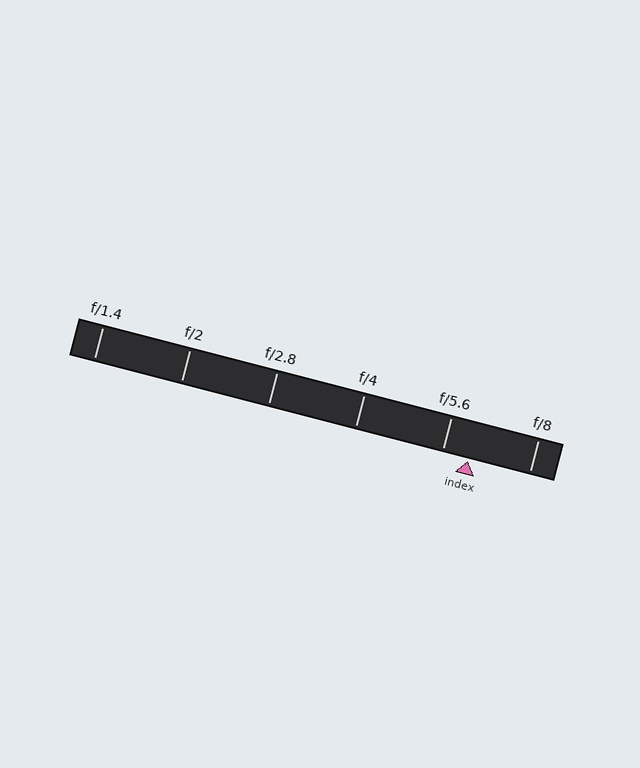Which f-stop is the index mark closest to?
The index mark is closest to f/5.6.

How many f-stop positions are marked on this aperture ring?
There are 6 f-stop positions marked.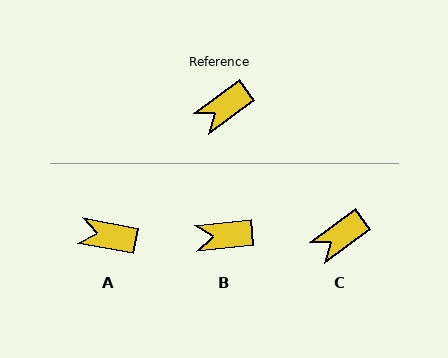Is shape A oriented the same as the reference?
No, it is off by about 47 degrees.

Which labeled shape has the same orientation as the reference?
C.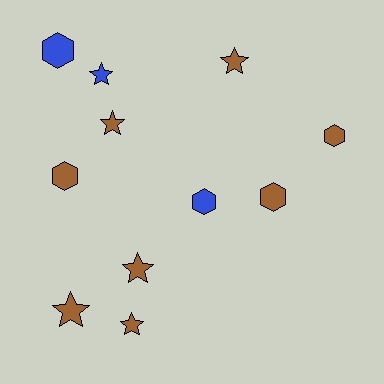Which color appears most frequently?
Brown, with 8 objects.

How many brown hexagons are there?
There are 3 brown hexagons.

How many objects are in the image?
There are 11 objects.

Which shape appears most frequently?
Star, with 6 objects.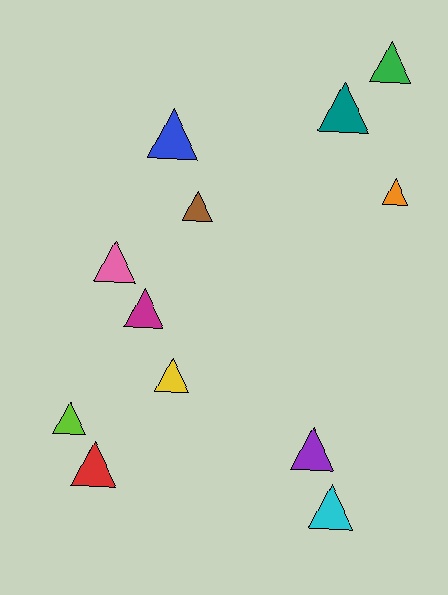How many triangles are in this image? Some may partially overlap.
There are 12 triangles.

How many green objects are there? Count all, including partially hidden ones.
There is 1 green object.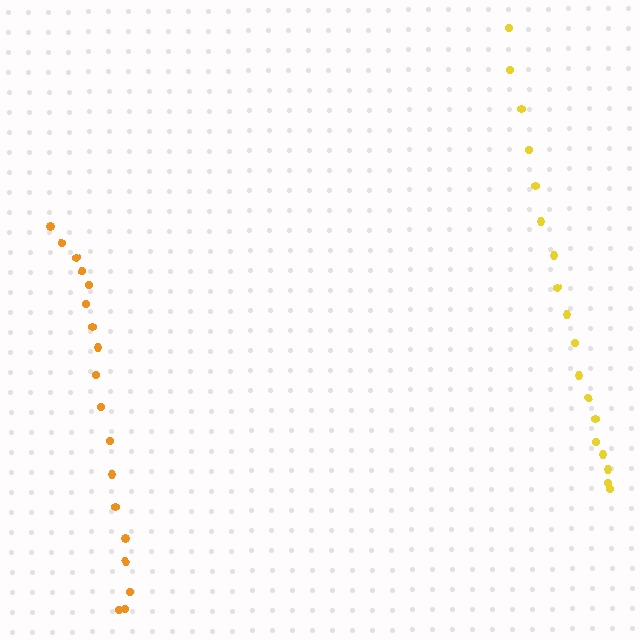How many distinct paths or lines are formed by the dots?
There are 2 distinct paths.